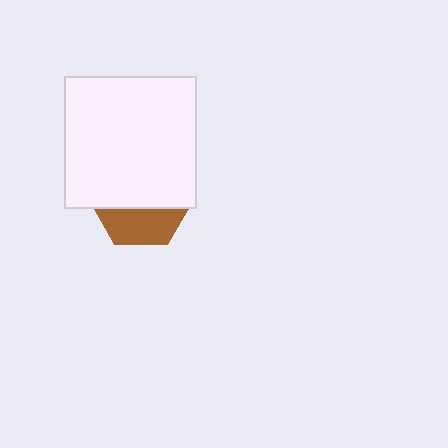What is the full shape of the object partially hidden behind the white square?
The partially hidden object is a brown hexagon.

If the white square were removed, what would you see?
You would see the complete brown hexagon.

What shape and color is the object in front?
The object in front is a white square.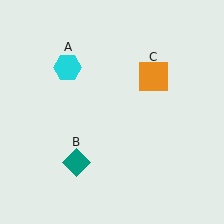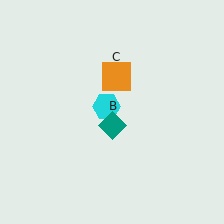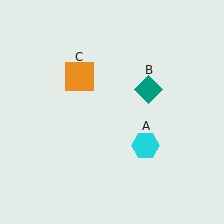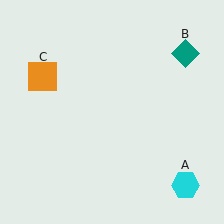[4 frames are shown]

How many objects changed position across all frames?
3 objects changed position: cyan hexagon (object A), teal diamond (object B), orange square (object C).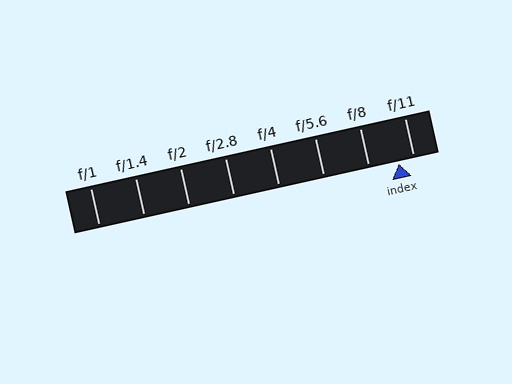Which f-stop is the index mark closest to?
The index mark is closest to f/11.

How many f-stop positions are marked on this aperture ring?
There are 8 f-stop positions marked.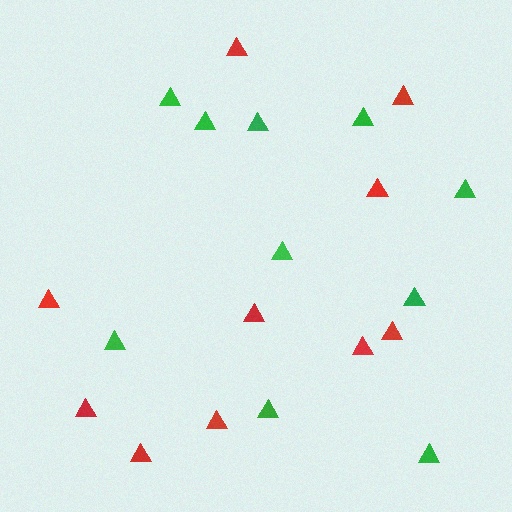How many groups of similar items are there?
There are 2 groups: one group of green triangles (10) and one group of red triangles (10).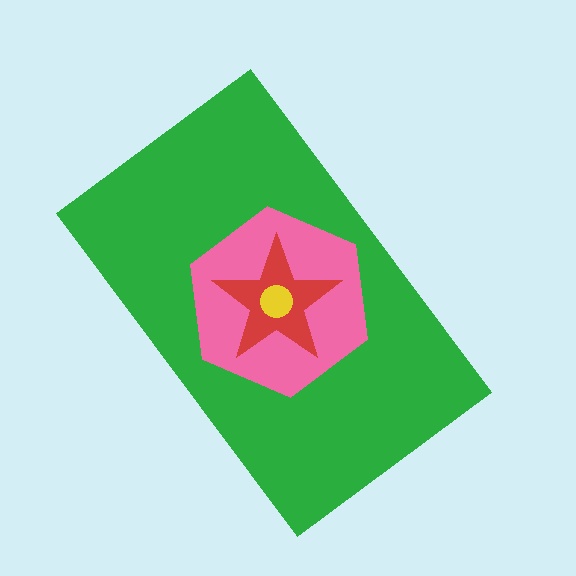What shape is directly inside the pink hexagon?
The red star.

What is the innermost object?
The yellow circle.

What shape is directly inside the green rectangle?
The pink hexagon.